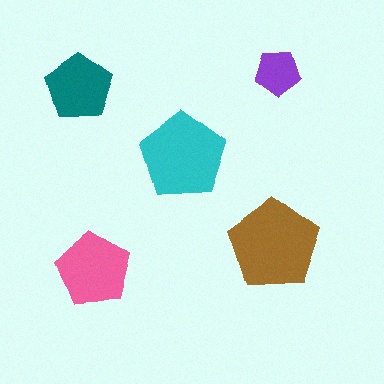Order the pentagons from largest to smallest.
the brown one, the cyan one, the pink one, the teal one, the purple one.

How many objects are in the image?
There are 5 objects in the image.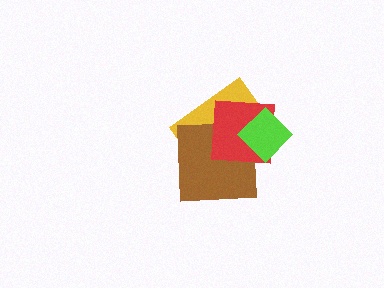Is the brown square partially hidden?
Yes, it is partially covered by another shape.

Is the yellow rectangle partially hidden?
Yes, it is partially covered by another shape.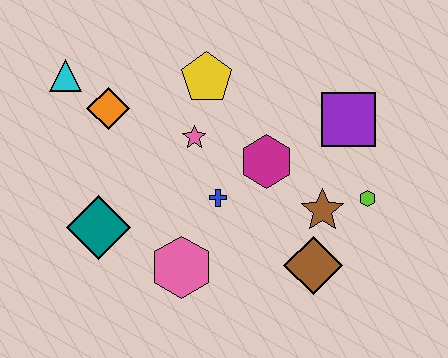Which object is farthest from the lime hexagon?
The cyan triangle is farthest from the lime hexagon.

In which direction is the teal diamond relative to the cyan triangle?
The teal diamond is below the cyan triangle.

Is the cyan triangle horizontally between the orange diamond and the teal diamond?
No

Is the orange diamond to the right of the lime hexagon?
No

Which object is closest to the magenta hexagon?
The blue cross is closest to the magenta hexagon.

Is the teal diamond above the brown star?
No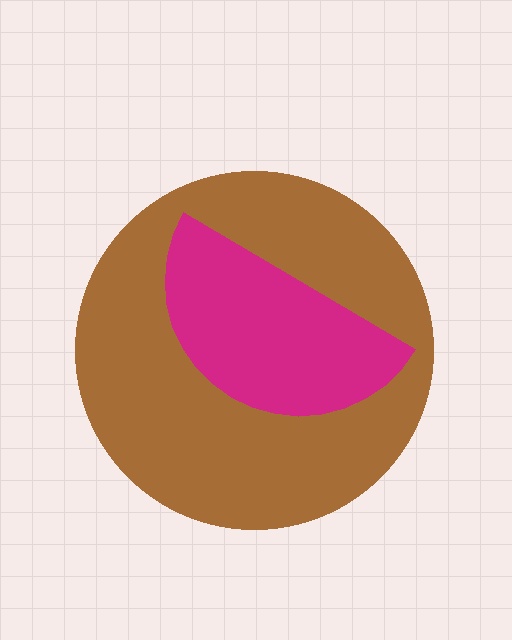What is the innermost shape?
The magenta semicircle.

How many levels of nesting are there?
2.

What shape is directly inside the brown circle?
The magenta semicircle.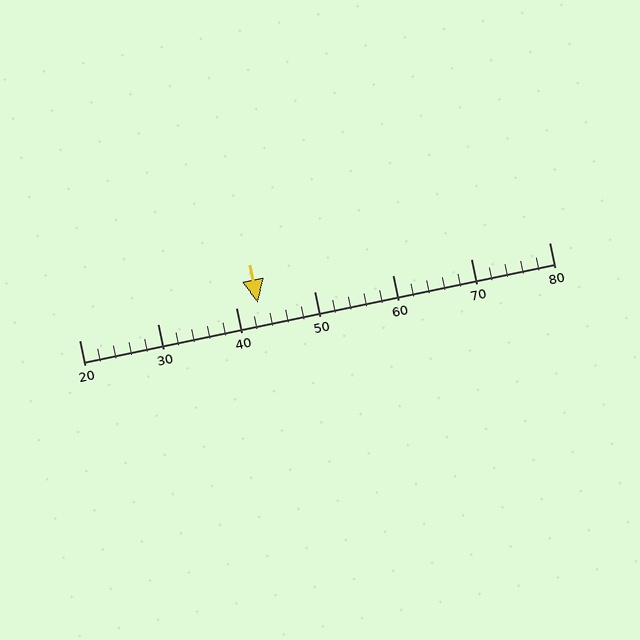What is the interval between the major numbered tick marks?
The major tick marks are spaced 10 units apart.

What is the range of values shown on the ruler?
The ruler shows values from 20 to 80.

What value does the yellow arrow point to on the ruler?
The yellow arrow points to approximately 43.